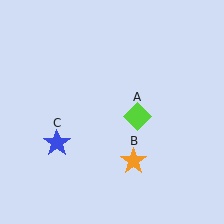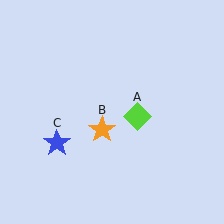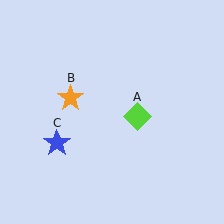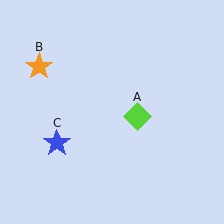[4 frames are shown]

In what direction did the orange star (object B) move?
The orange star (object B) moved up and to the left.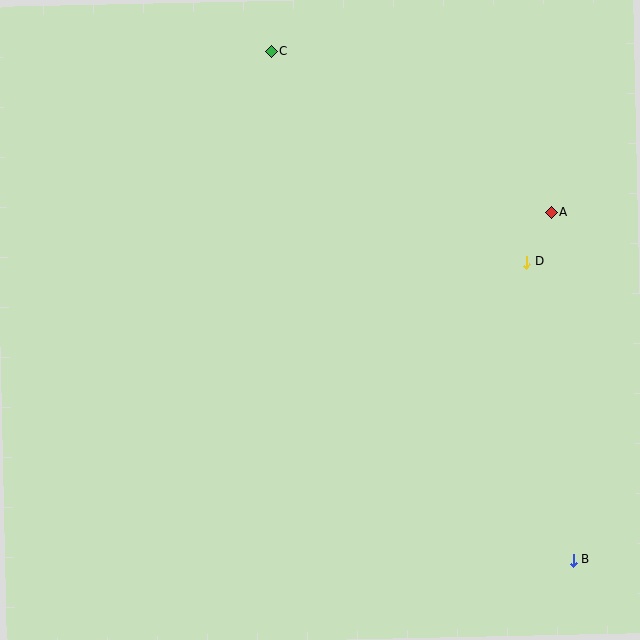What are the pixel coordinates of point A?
Point A is at (551, 212).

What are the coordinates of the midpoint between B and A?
The midpoint between B and A is at (562, 386).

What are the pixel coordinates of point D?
Point D is at (526, 262).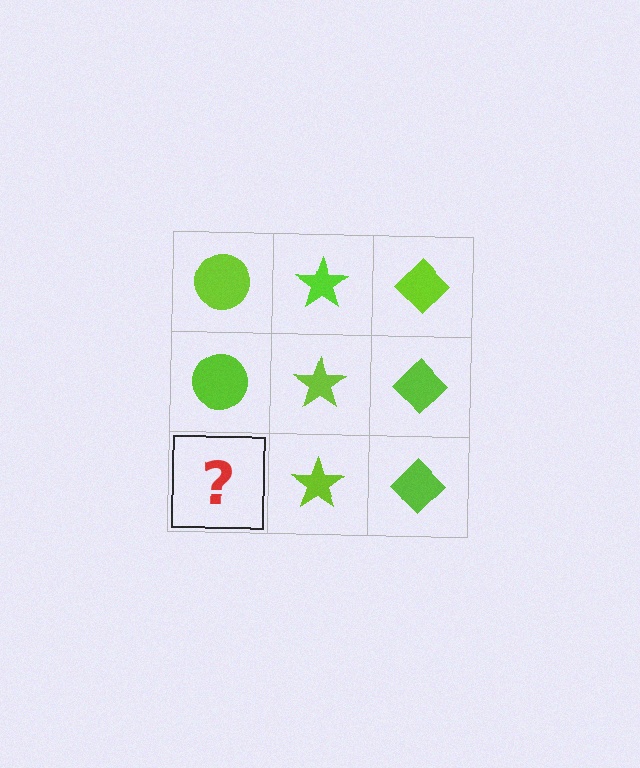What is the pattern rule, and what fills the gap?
The rule is that each column has a consistent shape. The gap should be filled with a lime circle.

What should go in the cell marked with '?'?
The missing cell should contain a lime circle.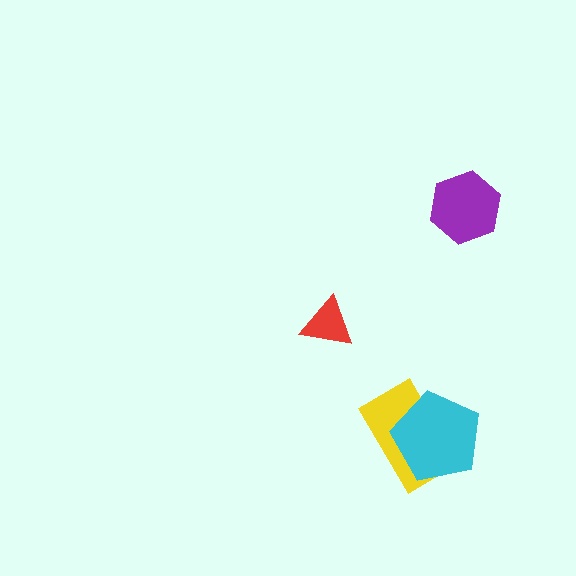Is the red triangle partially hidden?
No, no other shape covers it.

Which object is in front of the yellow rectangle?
The cyan pentagon is in front of the yellow rectangle.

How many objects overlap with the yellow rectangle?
1 object overlaps with the yellow rectangle.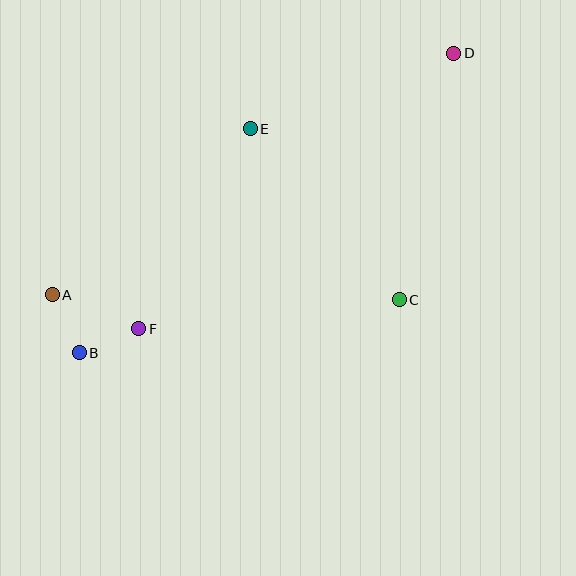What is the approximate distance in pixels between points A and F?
The distance between A and F is approximately 93 pixels.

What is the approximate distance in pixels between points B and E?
The distance between B and E is approximately 282 pixels.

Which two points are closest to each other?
Points A and B are closest to each other.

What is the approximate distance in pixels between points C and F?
The distance between C and F is approximately 262 pixels.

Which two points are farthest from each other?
Points B and D are farthest from each other.